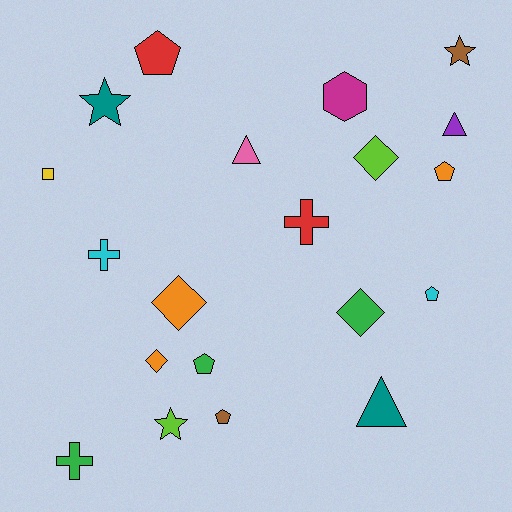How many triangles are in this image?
There are 3 triangles.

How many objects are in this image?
There are 20 objects.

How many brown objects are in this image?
There are 2 brown objects.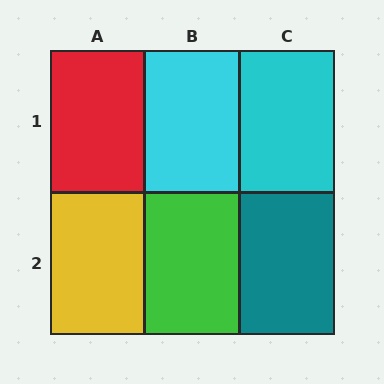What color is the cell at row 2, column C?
Teal.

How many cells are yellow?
1 cell is yellow.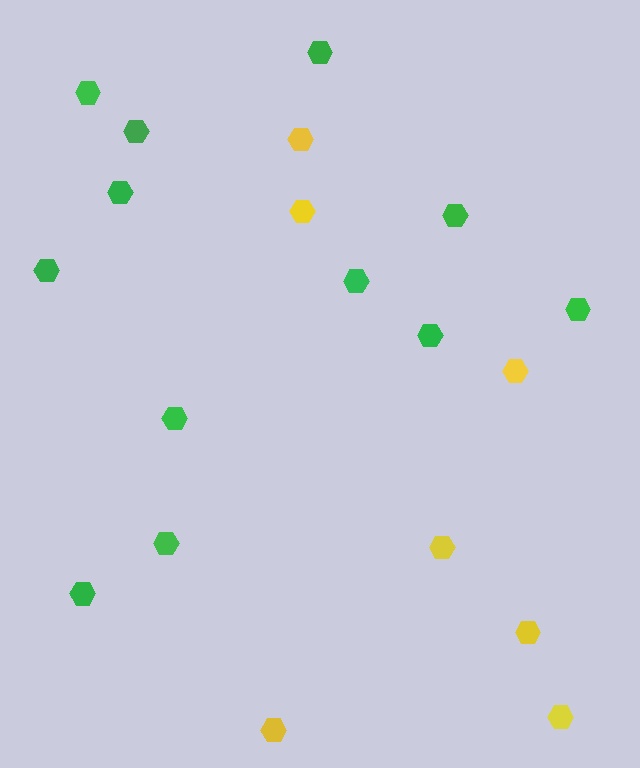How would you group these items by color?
There are 2 groups: one group of yellow hexagons (7) and one group of green hexagons (12).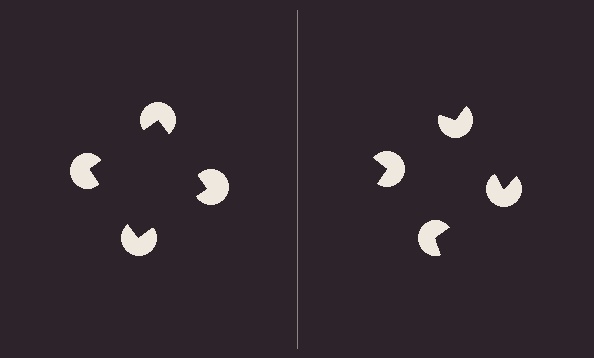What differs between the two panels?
The pac-man discs are positioned identically on both sides; only the wedge orientations differ. On the left they align to a square; on the right they are misaligned.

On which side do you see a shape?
An illusory square appears on the left side. On the right side the wedge cuts are rotated, so no coherent shape forms.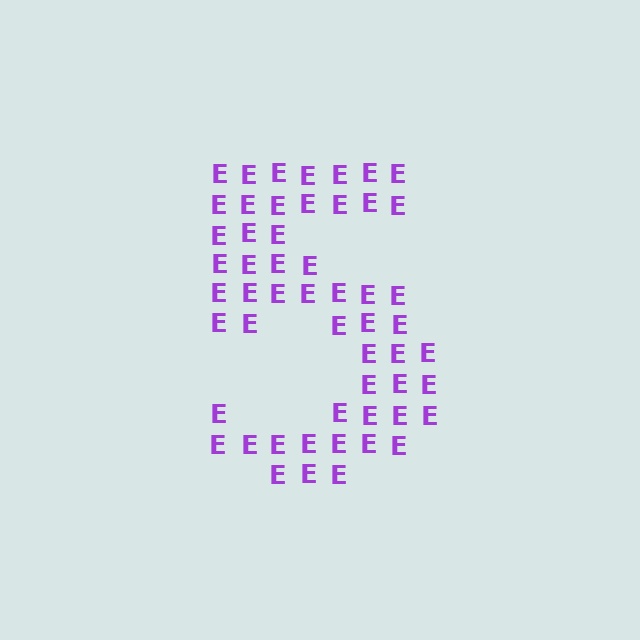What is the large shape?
The large shape is the digit 5.